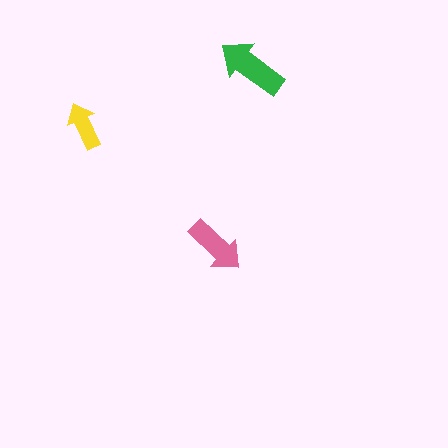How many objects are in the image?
There are 3 objects in the image.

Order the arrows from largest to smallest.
the green one, the pink one, the yellow one.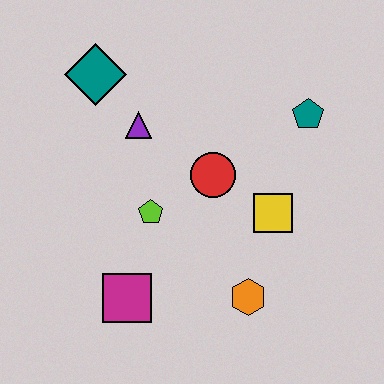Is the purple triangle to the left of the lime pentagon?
Yes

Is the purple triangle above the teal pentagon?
No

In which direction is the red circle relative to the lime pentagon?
The red circle is to the right of the lime pentagon.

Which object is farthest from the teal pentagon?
The magenta square is farthest from the teal pentagon.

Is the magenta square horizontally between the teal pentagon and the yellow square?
No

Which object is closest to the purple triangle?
The teal diamond is closest to the purple triangle.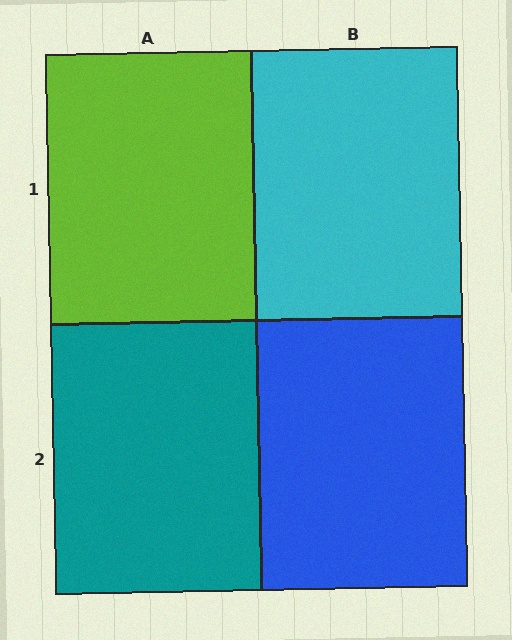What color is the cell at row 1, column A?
Lime.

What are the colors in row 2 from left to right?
Teal, blue.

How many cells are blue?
1 cell is blue.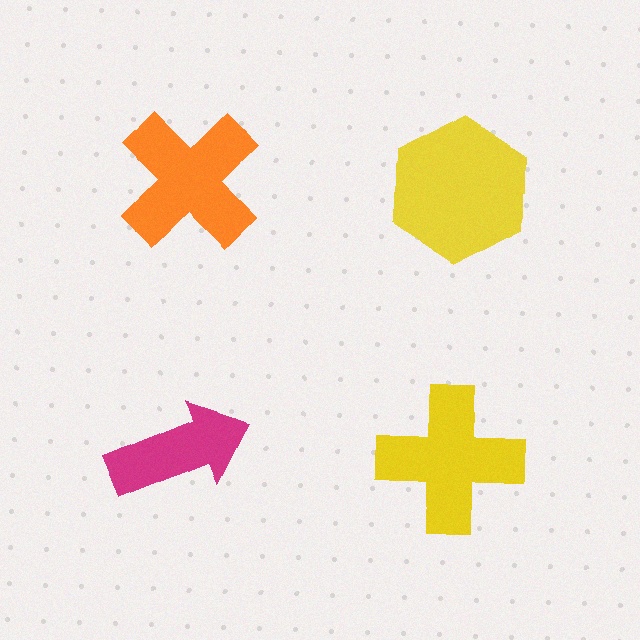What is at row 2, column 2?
A yellow cross.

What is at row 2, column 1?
A magenta arrow.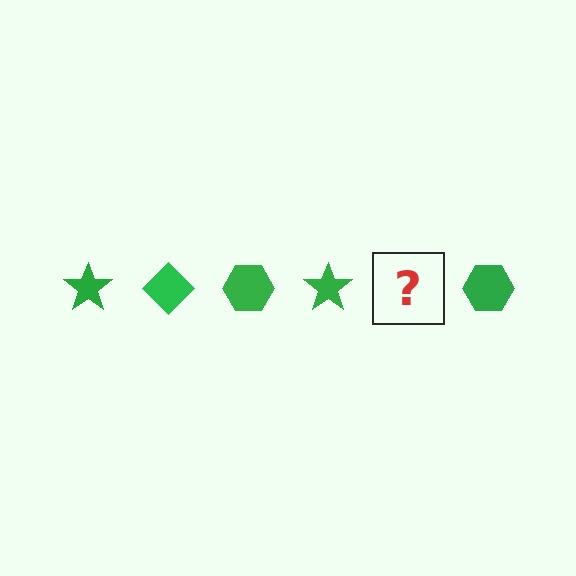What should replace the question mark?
The question mark should be replaced with a green diamond.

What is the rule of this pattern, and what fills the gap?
The rule is that the pattern cycles through star, diamond, hexagon shapes in green. The gap should be filled with a green diamond.